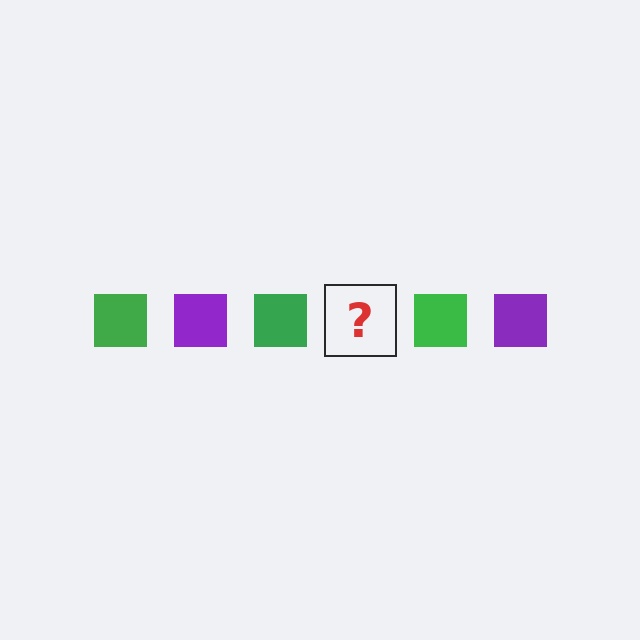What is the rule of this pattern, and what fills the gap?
The rule is that the pattern cycles through green, purple squares. The gap should be filled with a purple square.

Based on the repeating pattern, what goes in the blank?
The blank should be a purple square.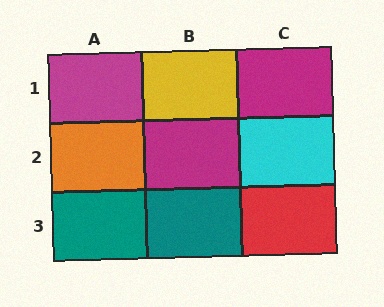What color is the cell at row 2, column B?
Magenta.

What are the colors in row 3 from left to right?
Teal, teal, red.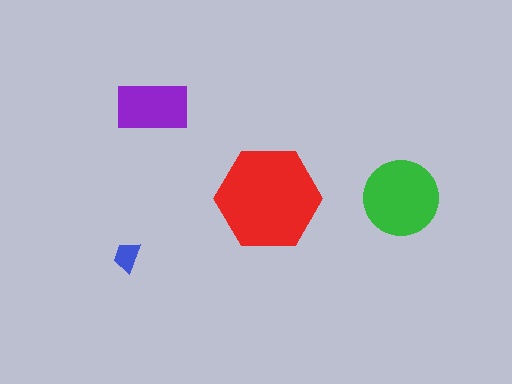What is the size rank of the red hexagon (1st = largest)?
1st.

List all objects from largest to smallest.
The red hexagon, the green circle, the purple rectangle, the blue trapezoid.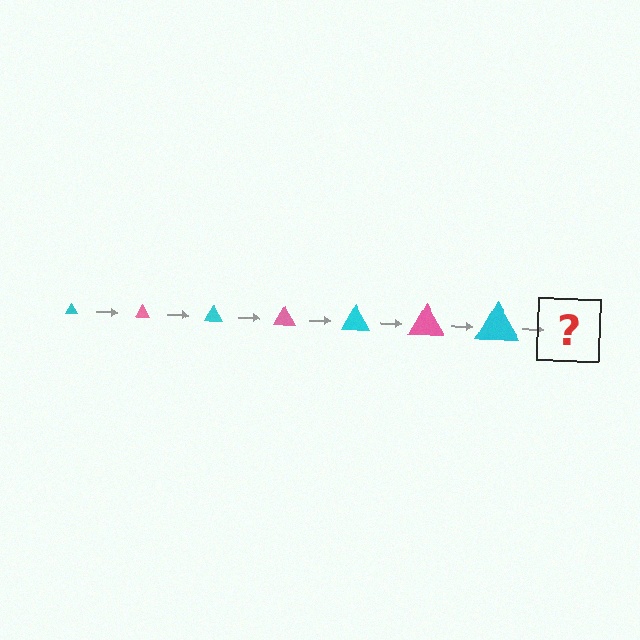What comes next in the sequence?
The next element should be a pink triangle, larger than the previous one.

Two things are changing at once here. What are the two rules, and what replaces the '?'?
The two rules are that the triangle grows larger each step and the color cycles through cyan and pink. The '?' should be a pink triangle, larger than the previous one.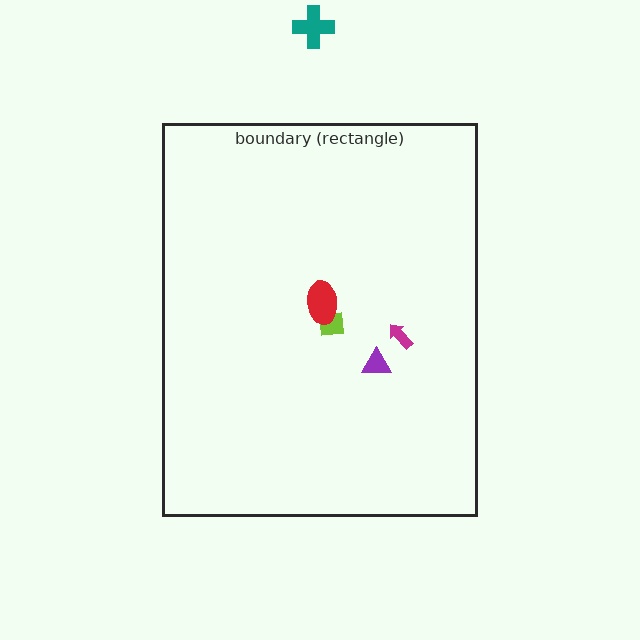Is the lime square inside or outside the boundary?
Inside.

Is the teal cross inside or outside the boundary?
Outside.